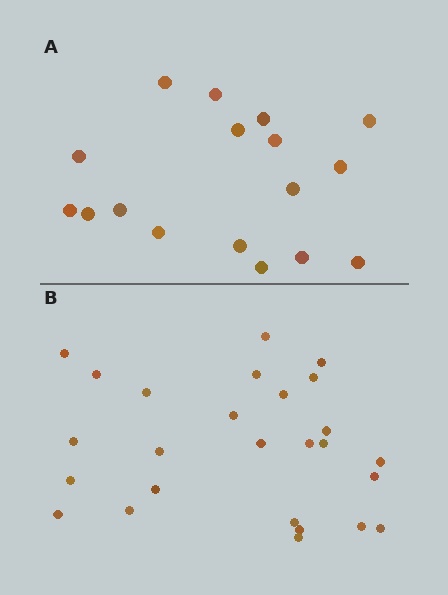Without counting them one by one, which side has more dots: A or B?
Region B (the bottom region) has more dots.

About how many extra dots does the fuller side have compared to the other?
Region B has roughly 8 or so more dots than region A.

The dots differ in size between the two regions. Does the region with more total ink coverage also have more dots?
No. Region A has more total ink coverage because its dots are larger, but region B actually contains more individual dots. Total area can be misleading — the number of items is what matters here.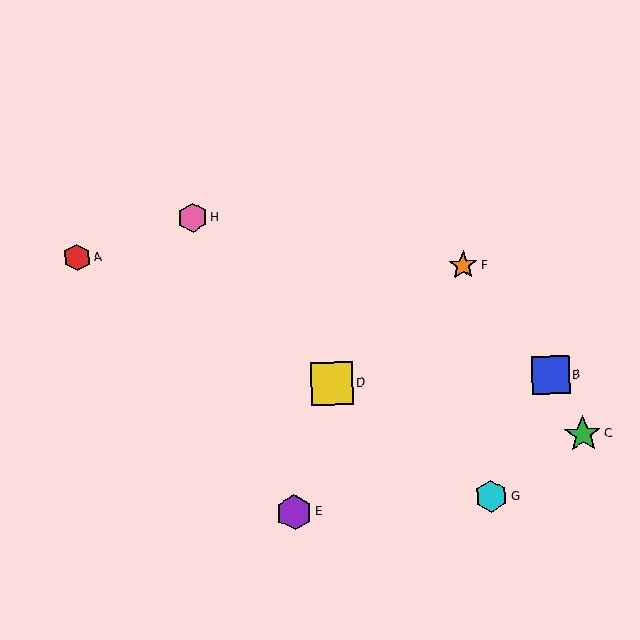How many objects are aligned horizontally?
2 objects (B, D) are aligned horizontally.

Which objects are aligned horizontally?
Objects B, D are aligned horizontally.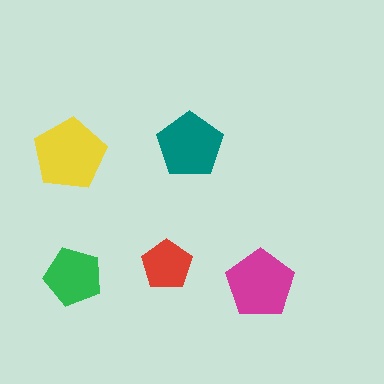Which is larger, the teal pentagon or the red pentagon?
The teal one.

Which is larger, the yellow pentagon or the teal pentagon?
The yellow one.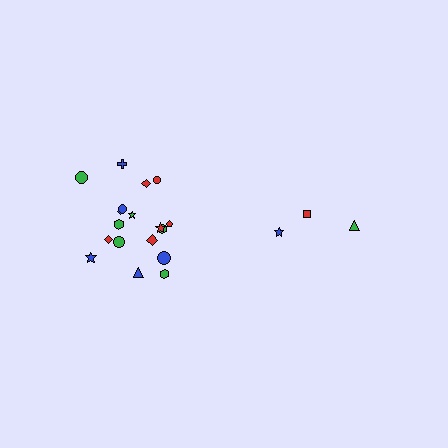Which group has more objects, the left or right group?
The left group.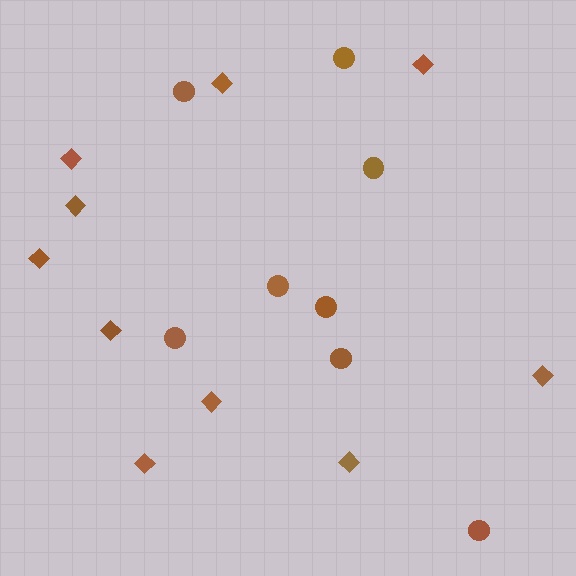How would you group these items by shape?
There are 2 groups: one group of diamonds (10) and one group of circles (8).